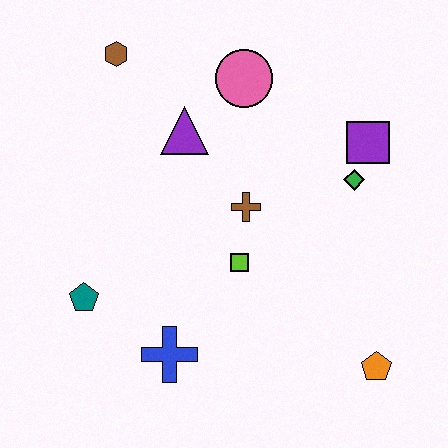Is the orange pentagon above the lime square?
No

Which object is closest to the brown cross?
The lime square is closest to the brown cross.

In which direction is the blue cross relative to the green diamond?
The blue cross is to the left of the green diamond.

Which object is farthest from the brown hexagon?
The orange pentagon is farthest from the brown hexagon.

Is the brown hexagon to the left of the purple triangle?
Yes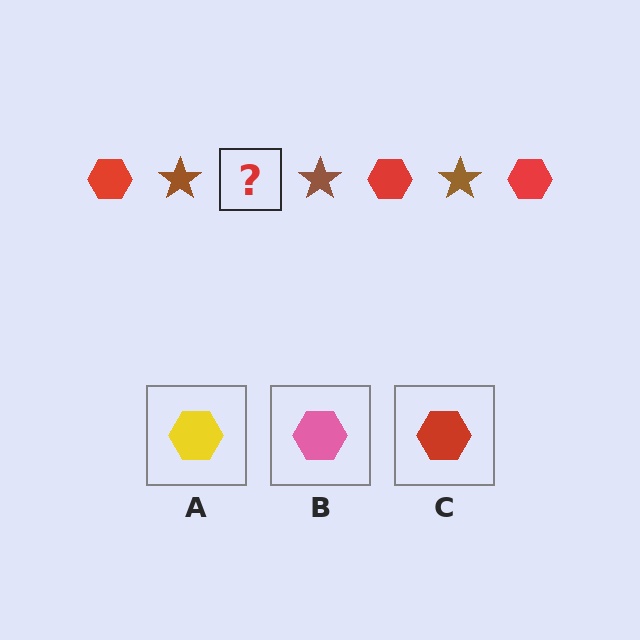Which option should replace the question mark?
Option C.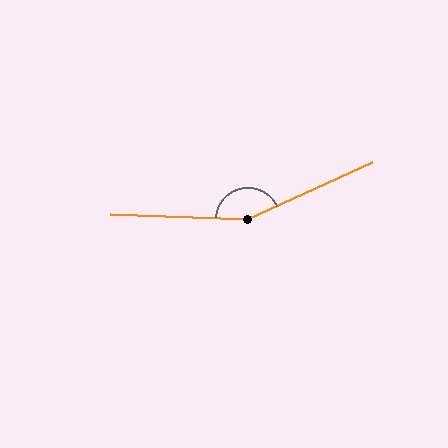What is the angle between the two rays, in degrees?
Approximately 153 degrees.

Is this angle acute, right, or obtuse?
It is obtuse.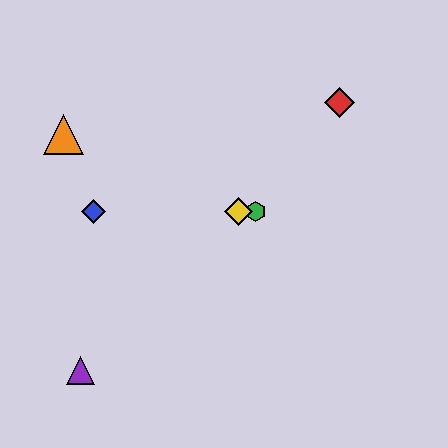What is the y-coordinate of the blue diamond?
The blue diamond is at y≈211.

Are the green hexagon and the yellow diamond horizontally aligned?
Yes, both are at y≈211.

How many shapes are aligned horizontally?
3 shapes (the blue diamond, the green hexagon, the yellow diamond) are aligned horizontally.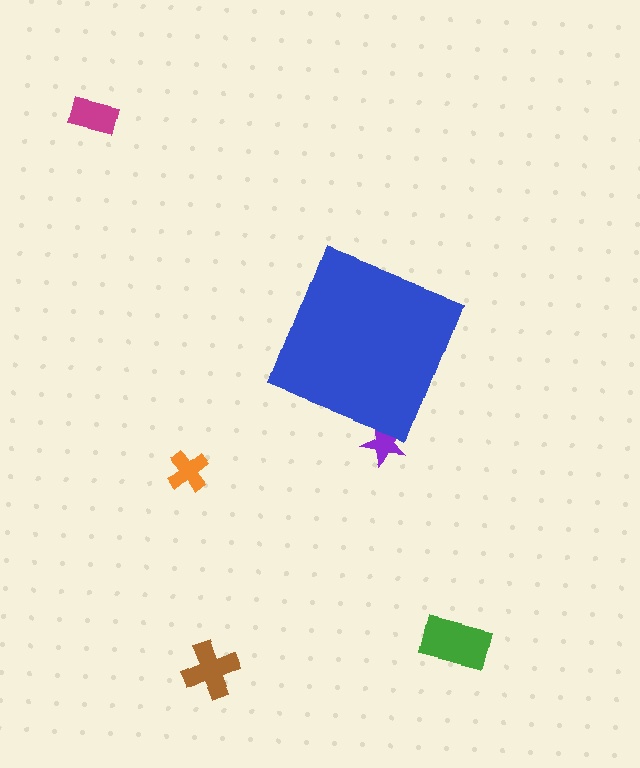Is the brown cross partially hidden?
No, the brown cross is fully visible.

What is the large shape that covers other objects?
A blue diamond.